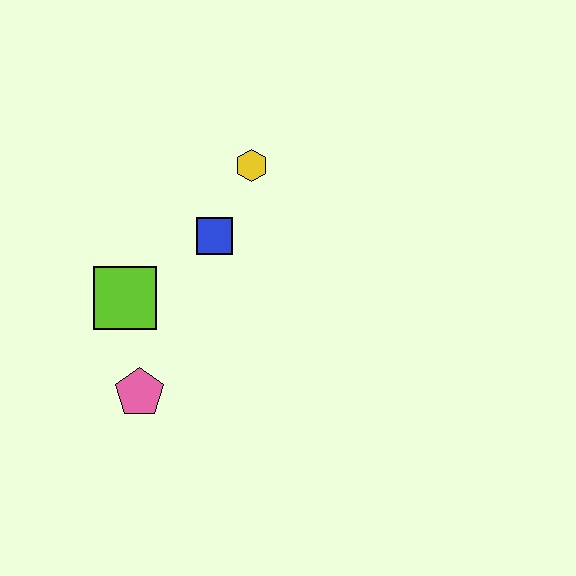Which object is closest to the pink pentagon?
The lime square is closest to the pink pentagon.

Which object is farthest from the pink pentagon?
The yellow hexagon is farthest from the pink pentagon.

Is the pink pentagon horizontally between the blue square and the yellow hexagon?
No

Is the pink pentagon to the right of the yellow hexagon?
No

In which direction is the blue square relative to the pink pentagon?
The blue square is above the pink pentagon.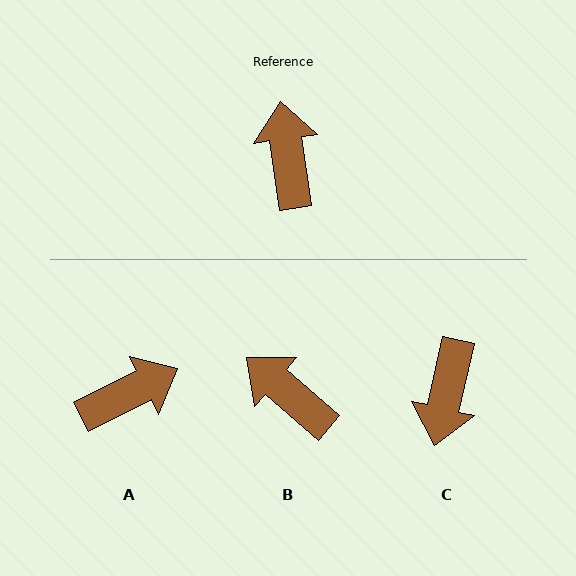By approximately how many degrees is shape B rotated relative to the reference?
Approximately 42 degrees counter-clockwise.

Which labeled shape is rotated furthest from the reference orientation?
C, about 160 degrees away.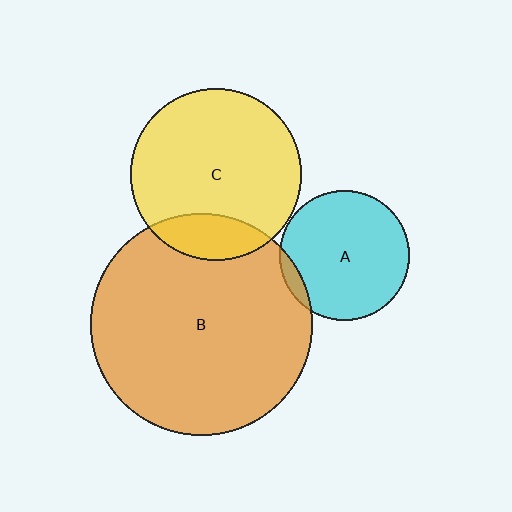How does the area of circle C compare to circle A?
Approximately 1.7 times.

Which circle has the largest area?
Circle B (orange).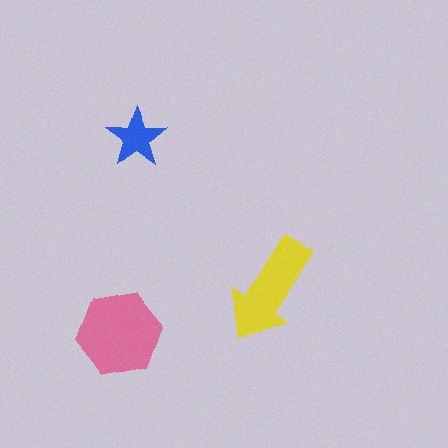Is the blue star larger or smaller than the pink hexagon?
Smaller.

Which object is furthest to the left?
The pink hexagon is leftmost.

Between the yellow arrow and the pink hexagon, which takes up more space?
The pink hexagon.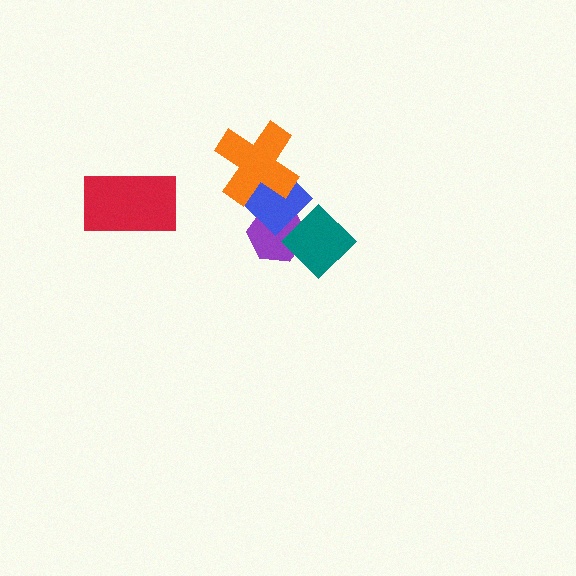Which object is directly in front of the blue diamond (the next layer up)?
The orange cross is directly in front of the blue diamond.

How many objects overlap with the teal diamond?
2 objects overlap with the teal diamond.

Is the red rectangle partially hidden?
No, no other shape covers it.